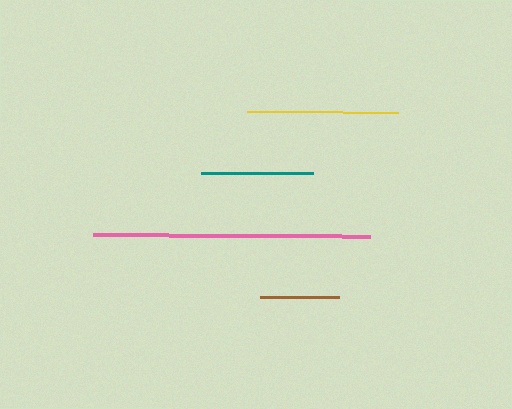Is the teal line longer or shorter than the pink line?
The pink line is longer than the teal line.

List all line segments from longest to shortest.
From longest to shortest: pink, yellow, teal, brown.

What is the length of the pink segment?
The pink segment is approximately 276 pixels long.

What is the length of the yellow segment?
The yellow segment is approximately 150 pixels long.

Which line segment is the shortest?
The brown line is the shortest at approximately 79 pixels.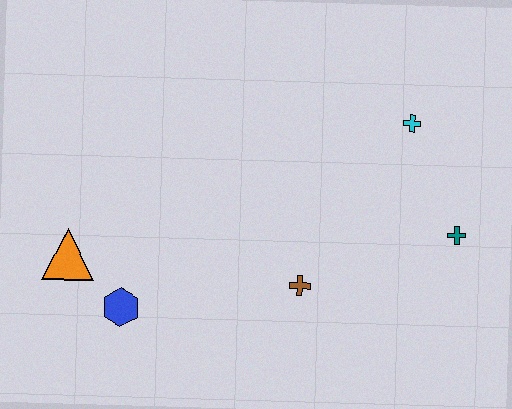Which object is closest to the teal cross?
The cyan cross is closest to the teal cross.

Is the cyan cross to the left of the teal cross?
Yes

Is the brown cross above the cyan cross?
No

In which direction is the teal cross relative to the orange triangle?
The teal cross is to the right of the orange triangle.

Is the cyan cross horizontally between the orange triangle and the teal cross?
Yes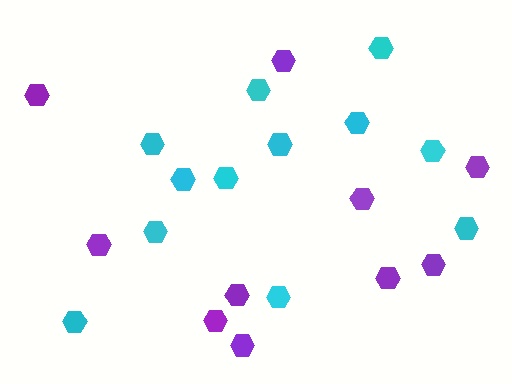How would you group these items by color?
There are 2 groups: one group of purple hexagons (10) and one group of cyan hexagons (12).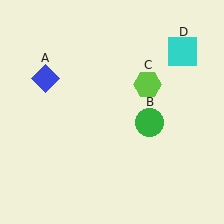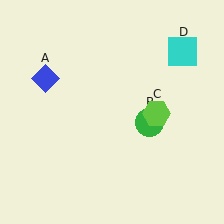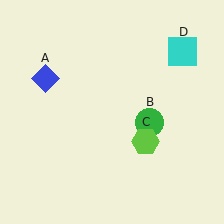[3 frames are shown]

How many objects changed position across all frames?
1 object changed position: lime hexagon (object C).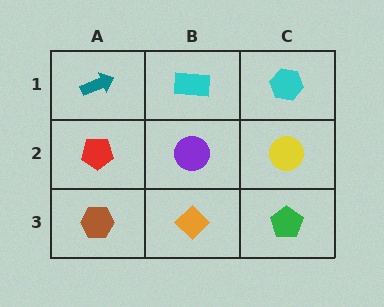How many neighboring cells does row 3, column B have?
3.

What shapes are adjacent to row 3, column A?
A red pentagon (row 2, column A), an orange diamond (row 3, column B).